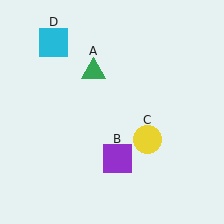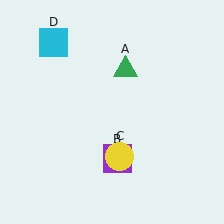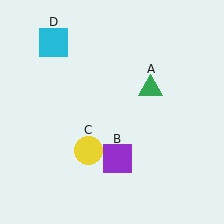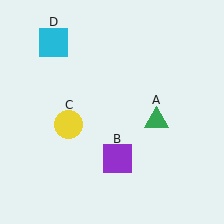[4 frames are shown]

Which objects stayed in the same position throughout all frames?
Purple square (object B) and cyan square (object D) remained stationary.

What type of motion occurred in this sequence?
The green triangle (object A), yellow circle (object C) rotated clockwise around the center of the scene.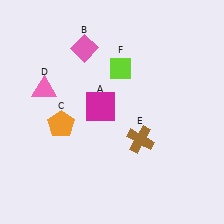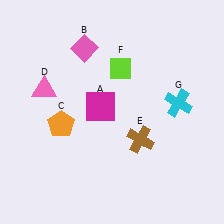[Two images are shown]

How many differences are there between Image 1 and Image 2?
There is 1 difference between the two images.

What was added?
A cyan cross (G) was added in Image 2.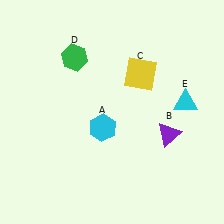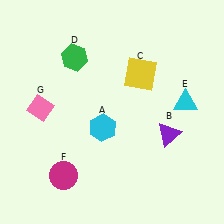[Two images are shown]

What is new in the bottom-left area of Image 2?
A magenta circle (F) was added in the bottom-left area of Image 2.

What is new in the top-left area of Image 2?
A pink diamond (G) was added in the top-left area of Image 2.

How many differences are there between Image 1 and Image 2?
There are 2 differences between the two images.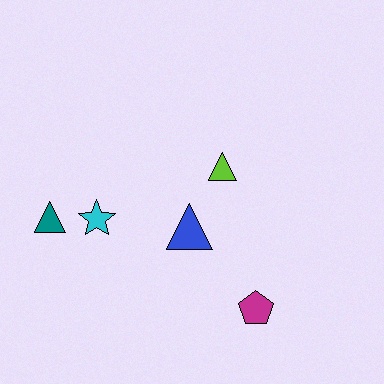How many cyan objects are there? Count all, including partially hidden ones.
There is 1 cyan object.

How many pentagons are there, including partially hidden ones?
There is 1 pentagon.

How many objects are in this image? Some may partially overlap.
There are 5 objects.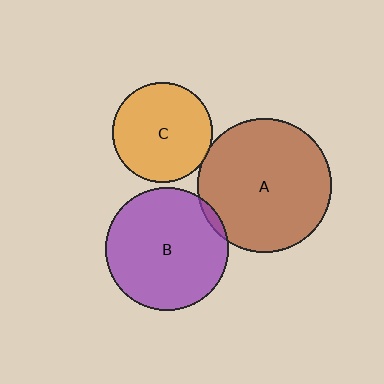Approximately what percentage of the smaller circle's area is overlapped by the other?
Approximately 5%.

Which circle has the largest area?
Circle A (brown).